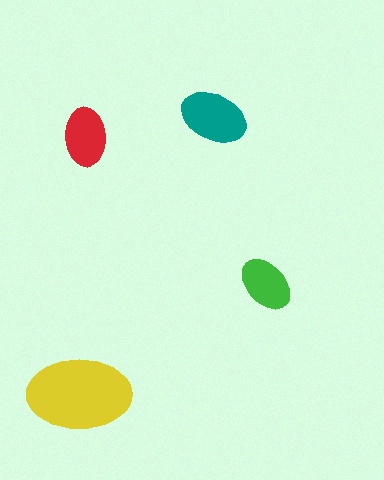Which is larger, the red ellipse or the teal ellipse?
The teal one.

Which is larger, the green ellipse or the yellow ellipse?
The yellow one.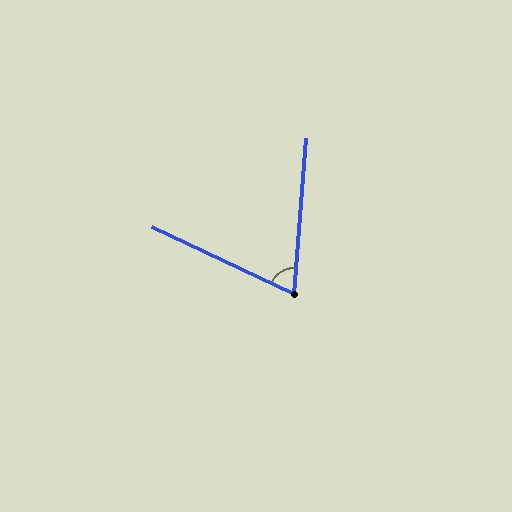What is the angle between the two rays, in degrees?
Approximately 69 degrees.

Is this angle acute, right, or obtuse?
It is acute.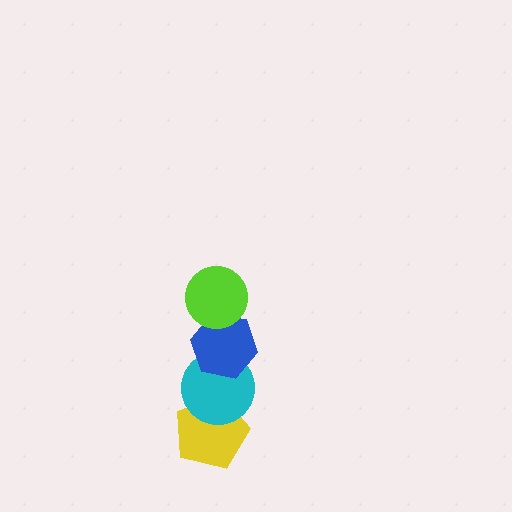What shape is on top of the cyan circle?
The blue hexagon is on top of the cyan circle.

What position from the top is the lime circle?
The lime circle is 1st from the top.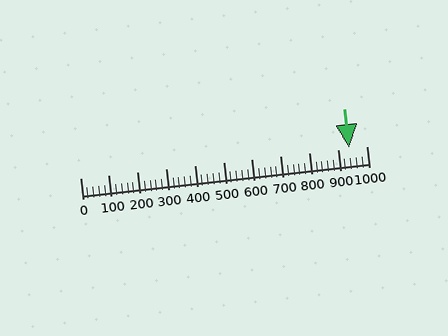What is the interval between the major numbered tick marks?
The major tick marks are spaced 100 units apart.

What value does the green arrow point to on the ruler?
The green arrow points to approximately 940.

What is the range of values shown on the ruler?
The ruler shows values from 0 to 1000.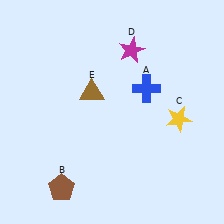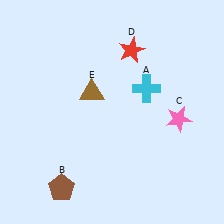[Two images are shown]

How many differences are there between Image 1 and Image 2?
There are 3 differences between the two images.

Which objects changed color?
A changed from blue to cyan. C changed from yellow to pink. D changed from magenta to red.